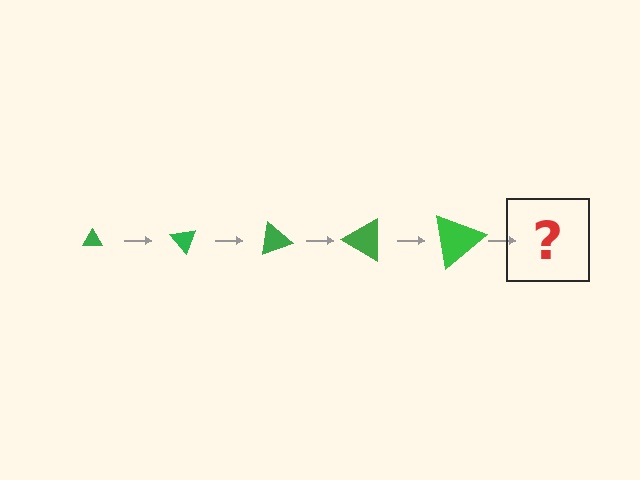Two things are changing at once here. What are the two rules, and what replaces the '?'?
The two rules are that the triangle grows larger each step and it rotates 50 degrees each step. The '?' should be a triangle, larger than the previous one and rotated 250 degrees from the start.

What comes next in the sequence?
The next element should be a triangle, larger than the previous one and rotated 250 degrees from the start.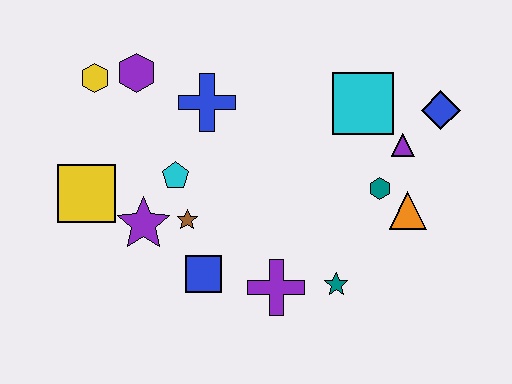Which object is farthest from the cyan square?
The yellow square is farthest from the cyan square.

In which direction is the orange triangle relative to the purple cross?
The orange triangle is to the right of the purple cross.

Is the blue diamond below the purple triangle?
No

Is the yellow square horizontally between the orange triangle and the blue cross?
No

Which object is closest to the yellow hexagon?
The purple hexagon is closest to the yellow hexagon.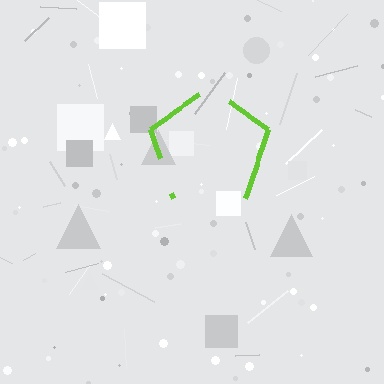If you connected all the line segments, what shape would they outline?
They would outline a pentagon.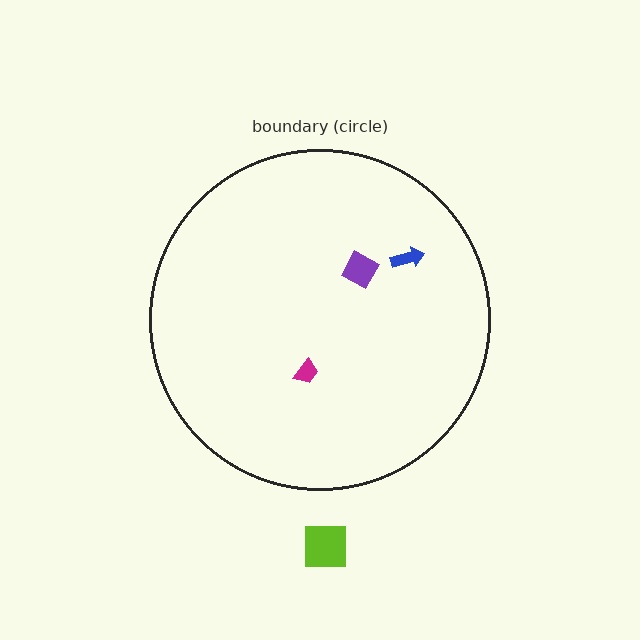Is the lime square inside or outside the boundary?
Outside.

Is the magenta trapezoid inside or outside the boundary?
Inside.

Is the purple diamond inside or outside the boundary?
Inside.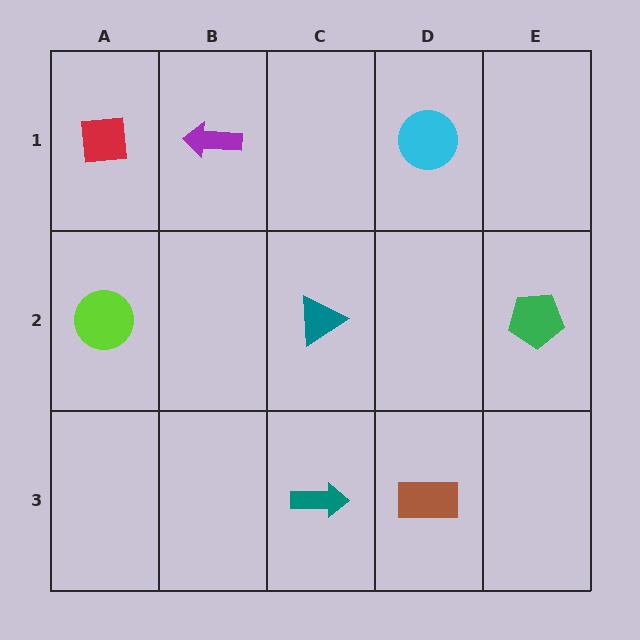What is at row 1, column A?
A red square.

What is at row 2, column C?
A teal triangle.